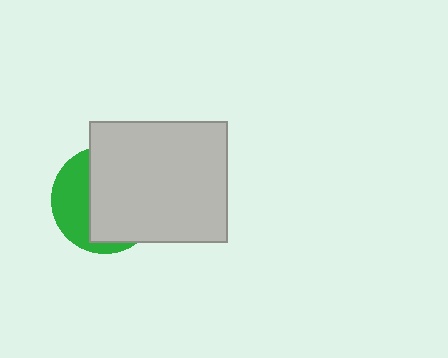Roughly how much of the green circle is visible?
A small part of it is visible (roughly 36%).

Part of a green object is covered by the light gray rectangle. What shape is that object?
It is a circle.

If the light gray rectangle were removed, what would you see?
You would see the complete green circle.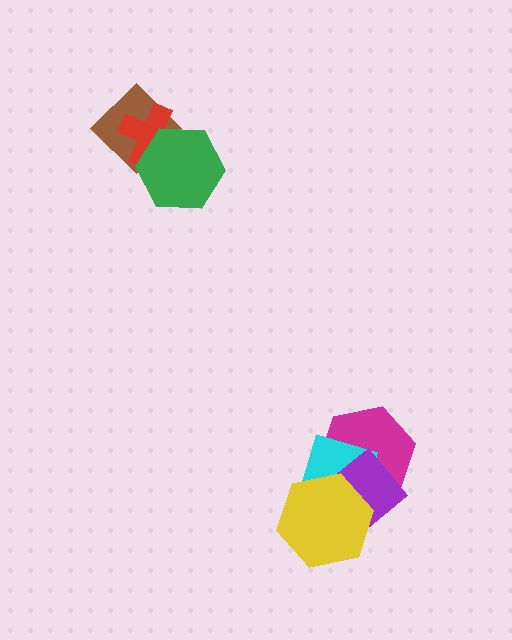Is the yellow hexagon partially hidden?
No, no other shape covers it.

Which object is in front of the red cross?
The green hexagon is in front of the red cross.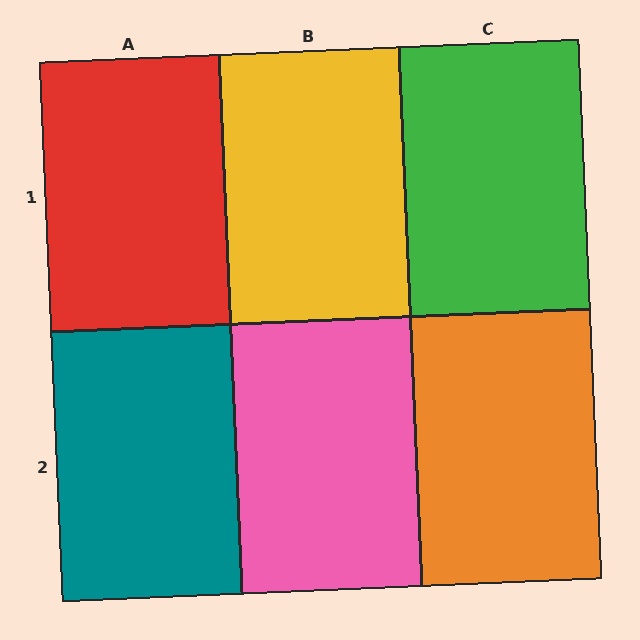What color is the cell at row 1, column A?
Red.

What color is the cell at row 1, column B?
Yellow.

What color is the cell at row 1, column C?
Green.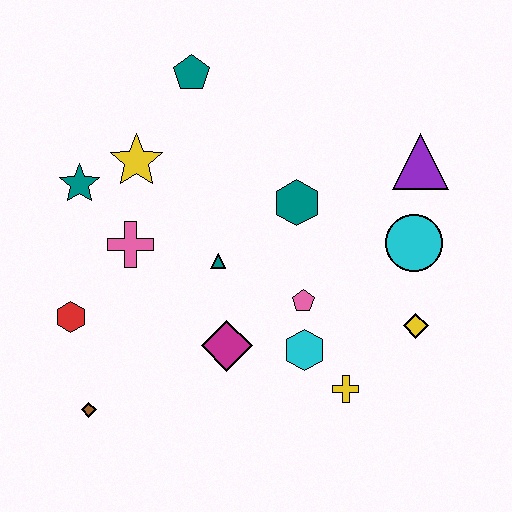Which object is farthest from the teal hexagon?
The brown diamond is farthest from the teal hexagon.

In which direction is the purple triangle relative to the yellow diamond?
The purple triangle is above the yellow diamond.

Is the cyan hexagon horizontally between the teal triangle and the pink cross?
No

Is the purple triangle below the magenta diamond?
No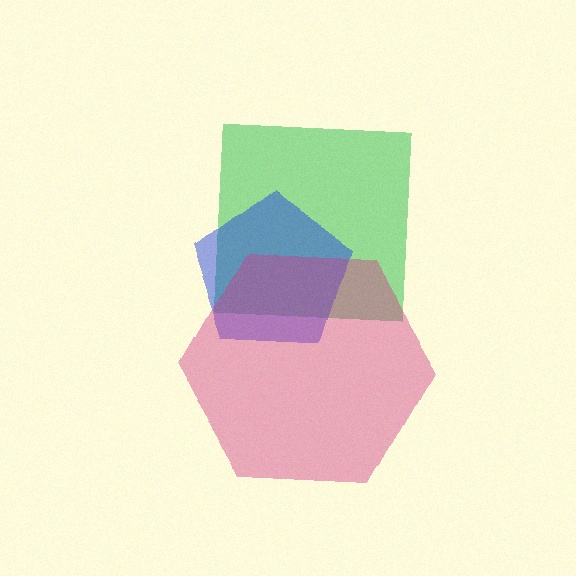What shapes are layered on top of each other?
The layered shapes are: a green square, a blue pentagon, a magenta hexagon.